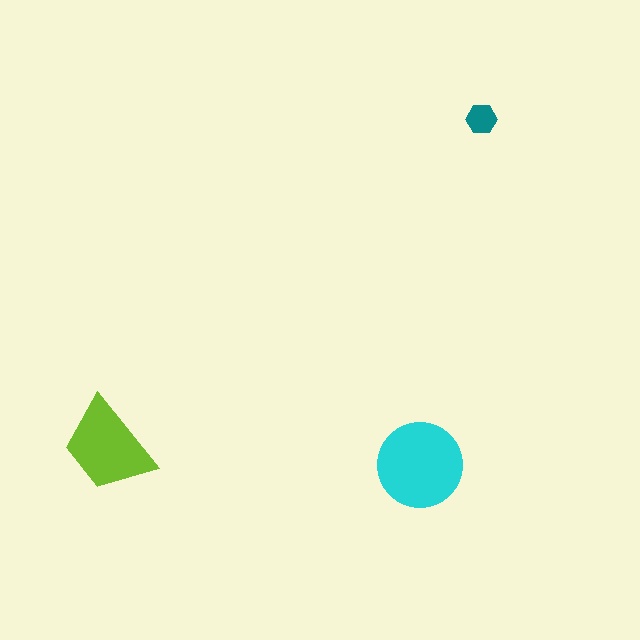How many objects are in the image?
There are 3 objects in the image.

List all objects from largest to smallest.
The cyan circle, the lime trapezoid, the teal hexagon.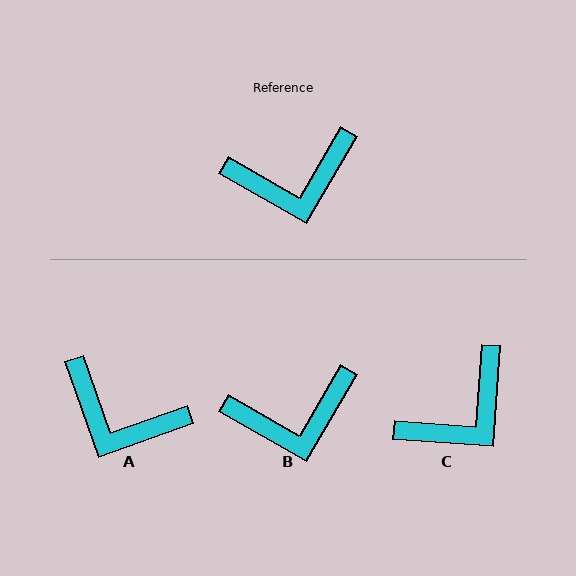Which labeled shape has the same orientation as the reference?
B.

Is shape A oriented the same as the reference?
No, it is off by about 41 degrees.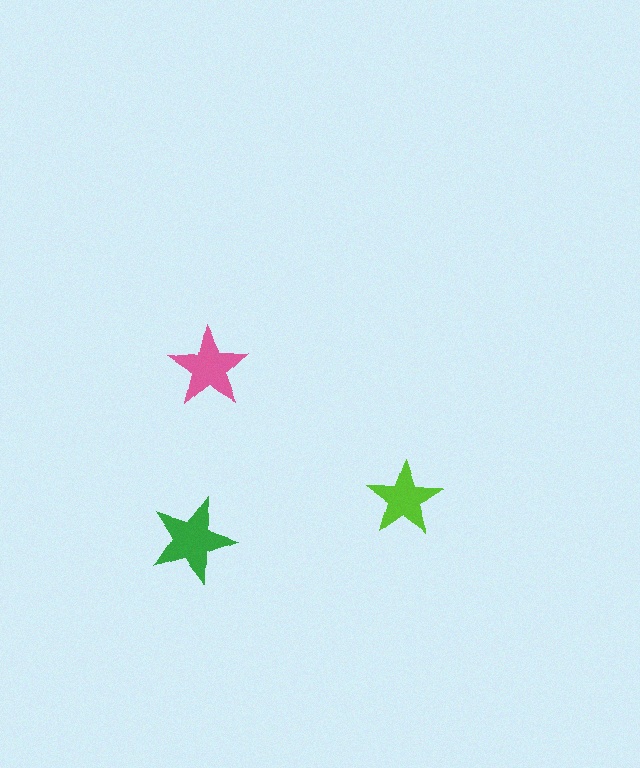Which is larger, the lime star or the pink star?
The pink one.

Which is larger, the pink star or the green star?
The green one.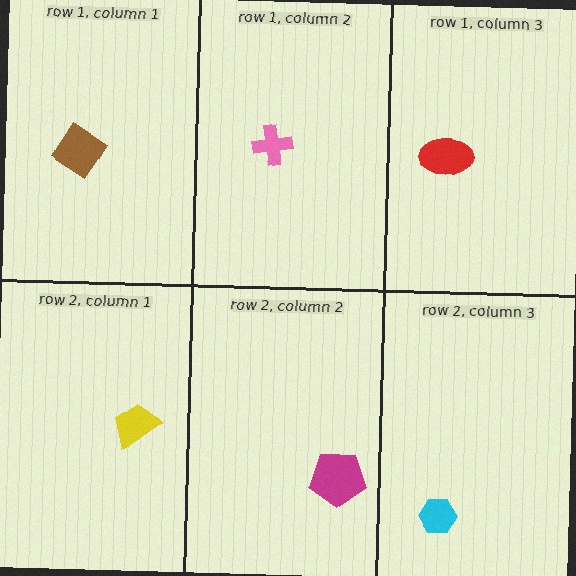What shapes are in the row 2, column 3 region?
The cyan hexagon.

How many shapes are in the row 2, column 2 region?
1.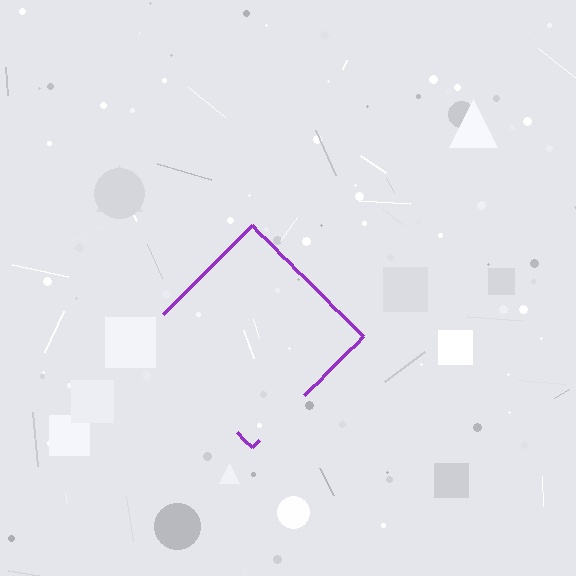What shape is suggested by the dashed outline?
The dashed outline suggests a diamond.